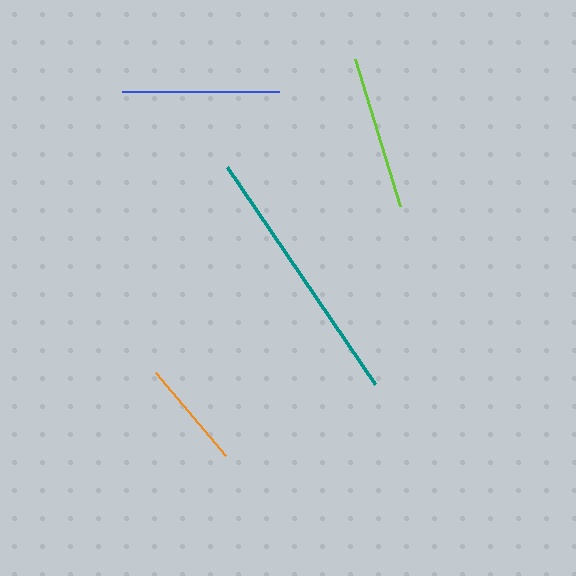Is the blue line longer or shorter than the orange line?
The blue line is longer than the orange line.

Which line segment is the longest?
The teal line is the longest at approximately 263 pixels.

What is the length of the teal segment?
The teal segment is approximately 263 pixels long.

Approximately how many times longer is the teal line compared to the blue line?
The teal line is approximately 1.7 times the length of the blue line.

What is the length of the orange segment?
The orange segment is approximately 108 pixels long.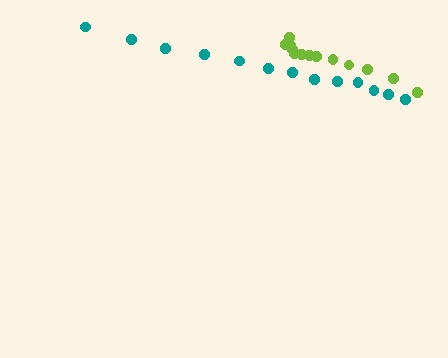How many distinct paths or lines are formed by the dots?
There are 2 distinct paths.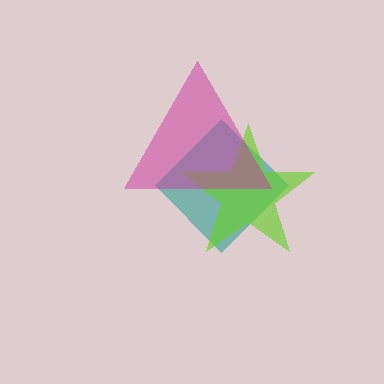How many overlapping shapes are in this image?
There are 3 overlapping shapes in the image.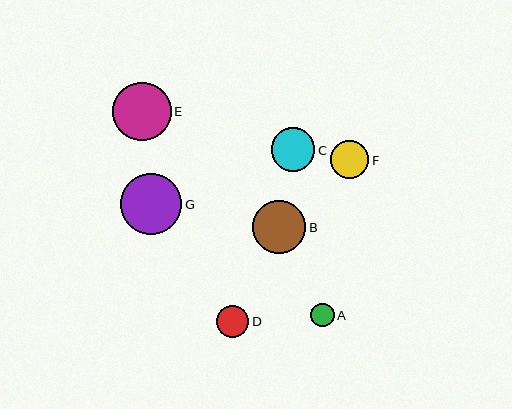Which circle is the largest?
Circle G is the largest with a size of approximately 61 pixels.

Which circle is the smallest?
Circle A is the smallest with a size of approximately 24 pixels.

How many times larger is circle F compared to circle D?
Circle F is approximately 1.2 times the size of circle D.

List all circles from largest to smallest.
From largest to smallest: G, E, B, C, F, D, A.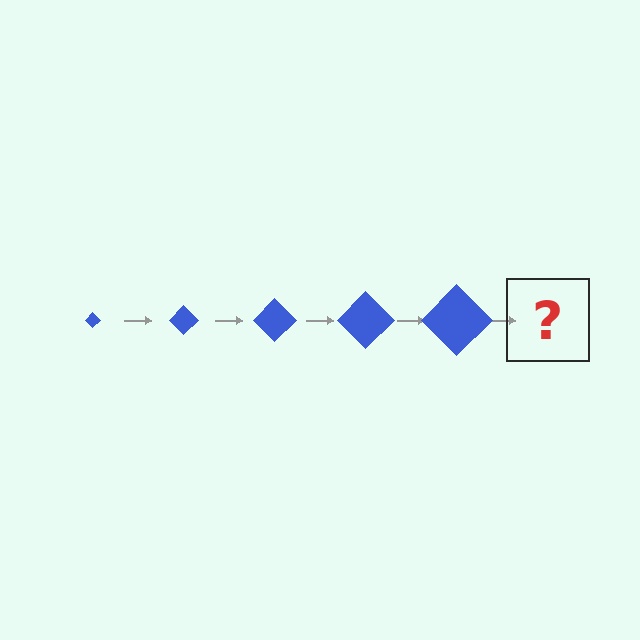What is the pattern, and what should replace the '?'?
The pattern is that the diamond gets progressively larger each step. The '?' should be a blue diamond, larger than the previous one.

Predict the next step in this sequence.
The next step is a blue diamond, larger than the previous one.